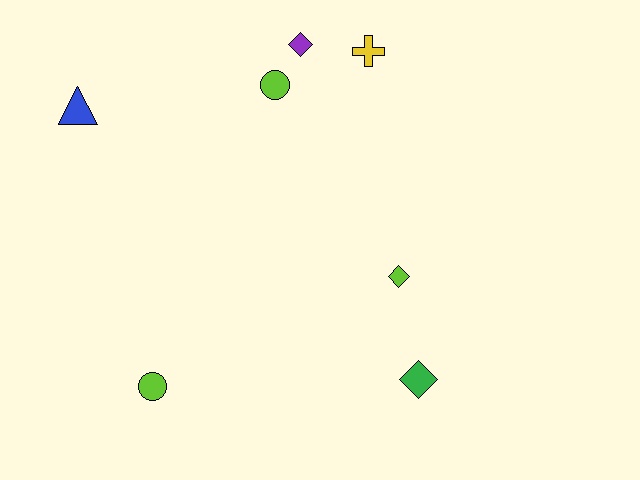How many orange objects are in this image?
There are no orange objects.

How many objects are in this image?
There are 7 objects.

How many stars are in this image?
There are no stars.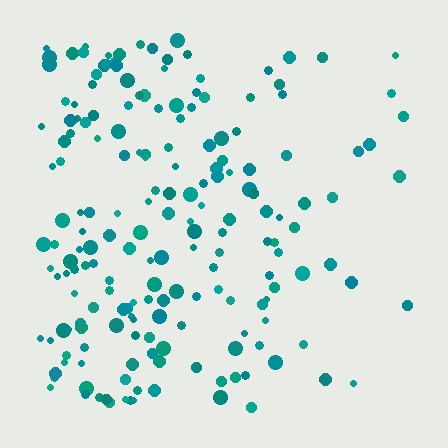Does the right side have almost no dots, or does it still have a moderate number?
Still a moderate number, just noticeably fewer than the left.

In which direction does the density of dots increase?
From right to left, with the left side densest.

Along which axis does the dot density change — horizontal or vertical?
Horizontal.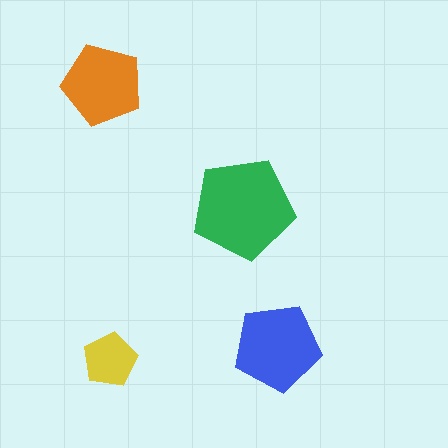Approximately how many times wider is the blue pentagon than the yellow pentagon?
About 1.5 times wider.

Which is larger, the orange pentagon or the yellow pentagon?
The orange one.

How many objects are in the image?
There are 4 objects in the image.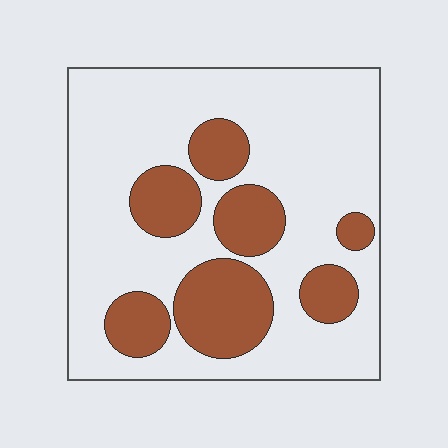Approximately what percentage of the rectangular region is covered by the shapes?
Approximately 25%.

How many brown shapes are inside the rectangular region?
7.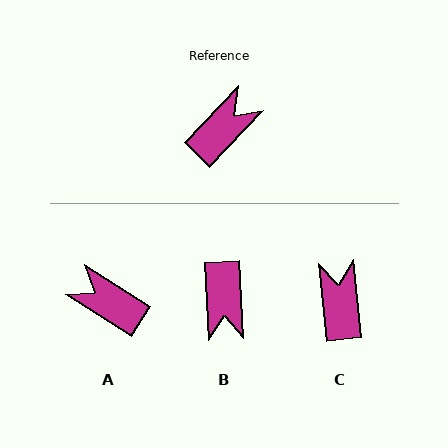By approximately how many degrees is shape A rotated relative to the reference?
Approximately 101 degrees counter-clockwise.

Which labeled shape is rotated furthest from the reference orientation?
B, about 134 degrees away.